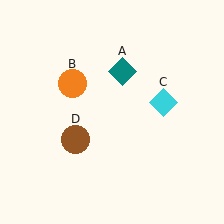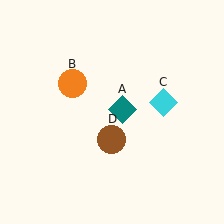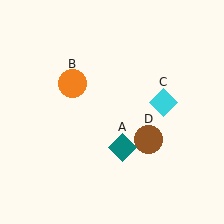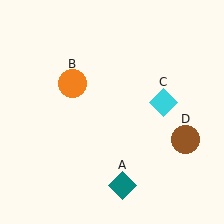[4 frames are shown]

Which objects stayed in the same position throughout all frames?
Orange circle (object B) and cyan diamond (object C) remained stationary.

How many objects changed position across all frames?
2 objects changed position: teal diamond (object A), brown circle (object D).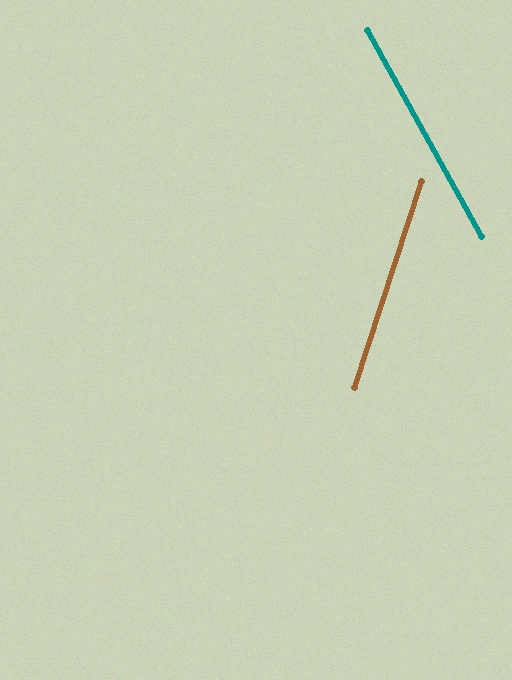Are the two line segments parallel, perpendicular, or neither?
Neither parallel nor perpendicular — they differ by about 47°.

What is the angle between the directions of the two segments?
Approximately 47 degrees.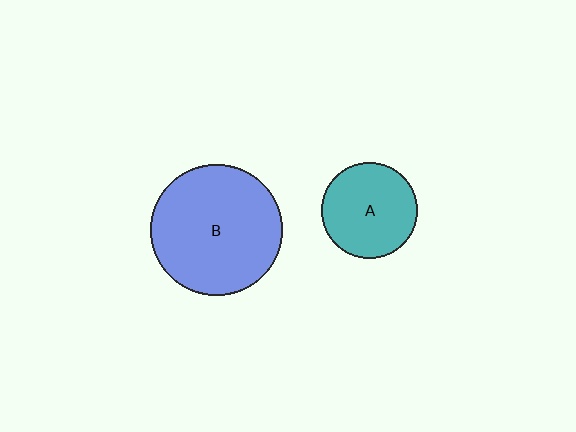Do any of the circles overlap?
No, none of the circles overlap.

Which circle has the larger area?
Circle B (blue).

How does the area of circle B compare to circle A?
Approximately 1.9 times.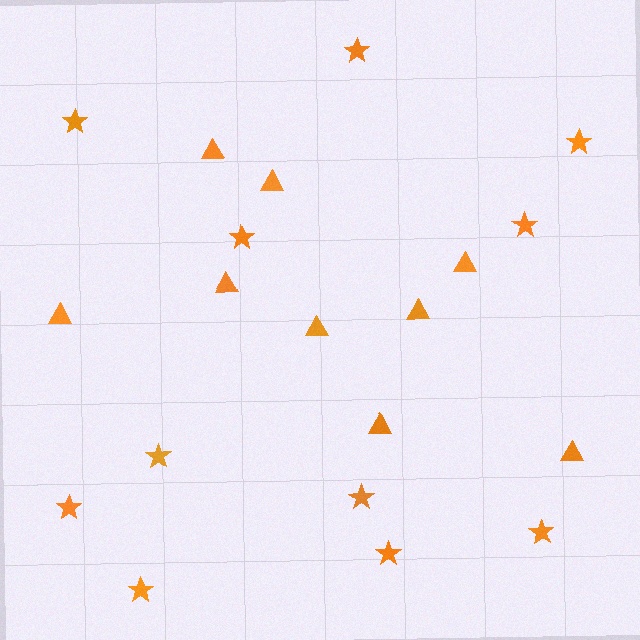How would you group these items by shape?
There are 2 groups: one group of triangles (9) and one group of stars (11).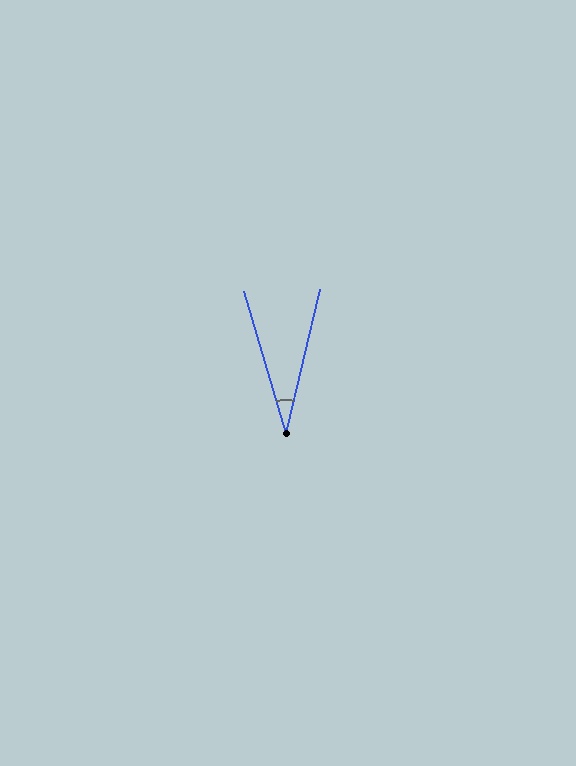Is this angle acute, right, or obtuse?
It is acute.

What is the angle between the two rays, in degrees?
Approximately 30 degrees.